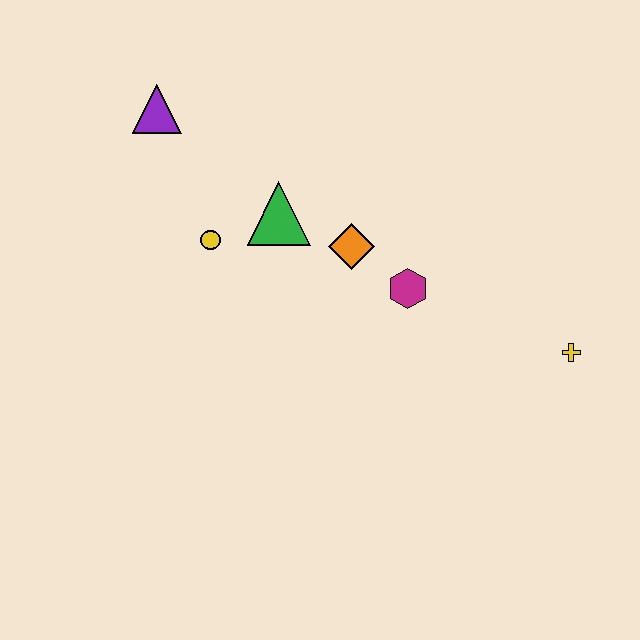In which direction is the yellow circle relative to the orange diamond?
The yellow circle is to the left of the orange diamond.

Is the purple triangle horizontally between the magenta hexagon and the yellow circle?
No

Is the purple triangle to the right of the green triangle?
No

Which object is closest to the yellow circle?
The green triangle is closest to the yellow circle.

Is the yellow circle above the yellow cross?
Yes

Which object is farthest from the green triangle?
The yellow cross is farthest from the green triangle.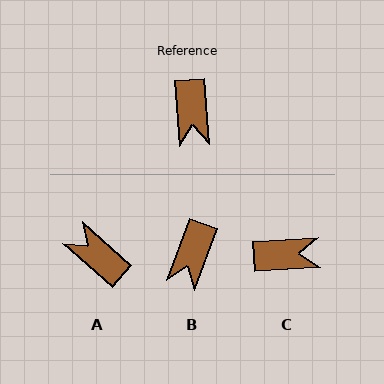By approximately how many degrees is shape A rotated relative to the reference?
Approximately 136 degrees clockwise.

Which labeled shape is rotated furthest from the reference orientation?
A, about 136 degrees away.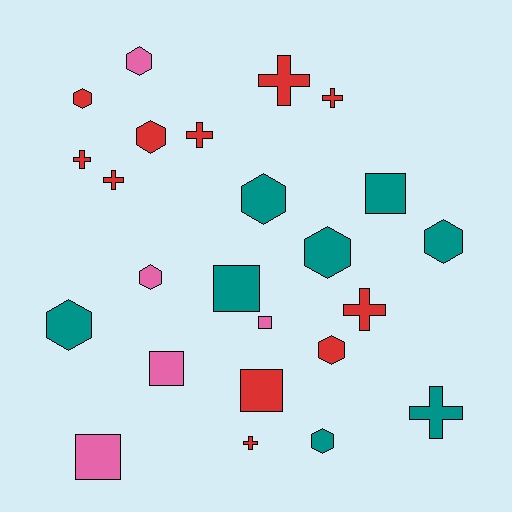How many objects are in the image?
There are 24 objects.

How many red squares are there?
There is 1 red square.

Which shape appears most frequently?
Hexagon, with 10 objects.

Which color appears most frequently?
Red, with 11 objects.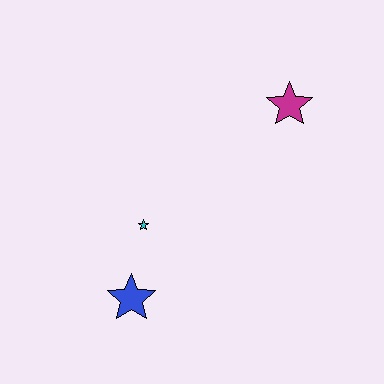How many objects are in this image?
There are 3 objects.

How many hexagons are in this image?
There are no hexagons.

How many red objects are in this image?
There are no red objects.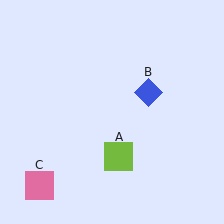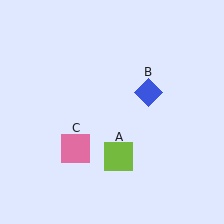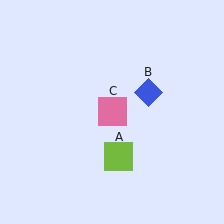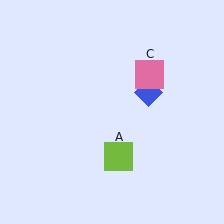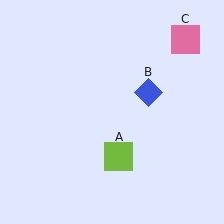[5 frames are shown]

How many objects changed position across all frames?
1 object changed position: pink square (object C).